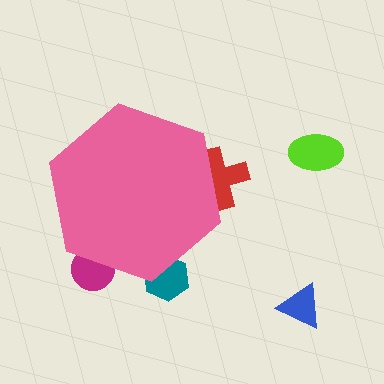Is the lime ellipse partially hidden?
No, the lime ellipse is fully visible.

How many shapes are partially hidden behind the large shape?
3 shapes are partially hidden.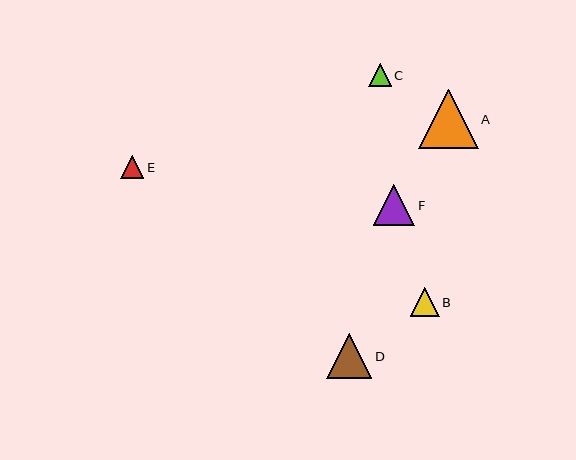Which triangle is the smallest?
Triangle C is the smallest with a size of approximately 23 pixels.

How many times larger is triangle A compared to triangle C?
Triangle A is approximately 2.6 times the size of triangle C.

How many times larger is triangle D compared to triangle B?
Triangle D is approximately 1.6 times the size of triangle B.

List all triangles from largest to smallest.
From largest to smallest: A, D, F, B, E, C.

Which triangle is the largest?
Triangle A is the largest with a size of approximately 59 pixels.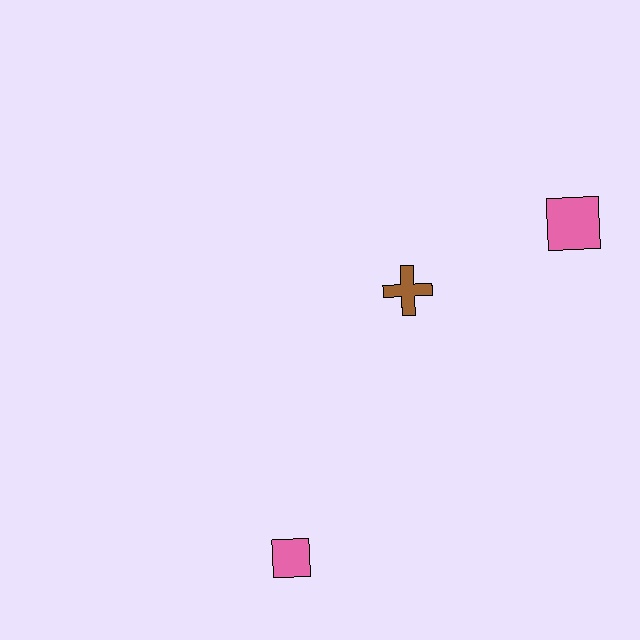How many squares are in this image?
There are 2 squares.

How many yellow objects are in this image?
There are no yellow objects.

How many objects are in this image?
There are 3 objects.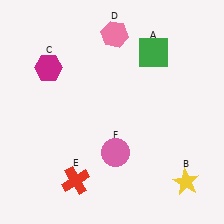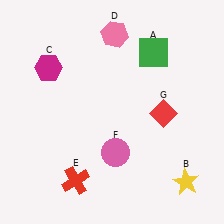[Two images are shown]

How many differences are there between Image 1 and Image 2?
There is 1 difference between the two images.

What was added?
A red diamond (G) was added in Image 2.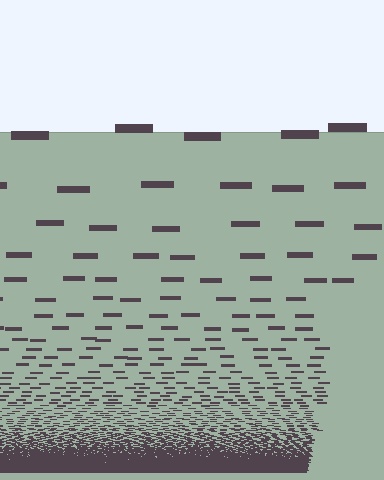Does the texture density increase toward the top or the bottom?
Density increases toward the bottom.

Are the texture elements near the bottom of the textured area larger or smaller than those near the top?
Smaller. The gradient is inverted — elements near the bottom are smaller and denser.